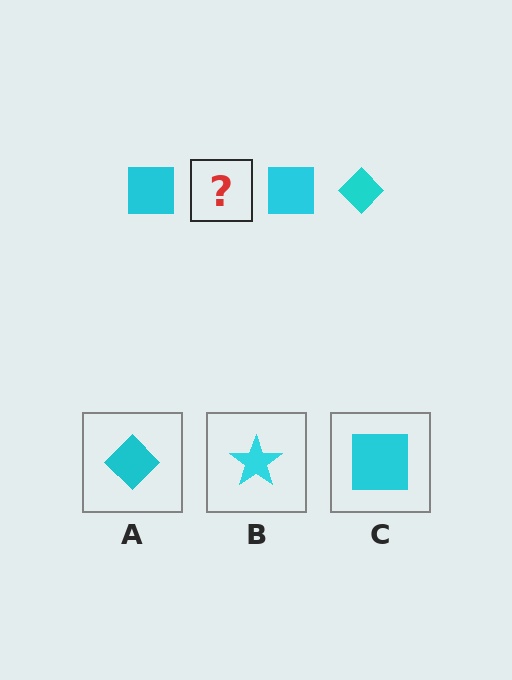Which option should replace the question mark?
Option A.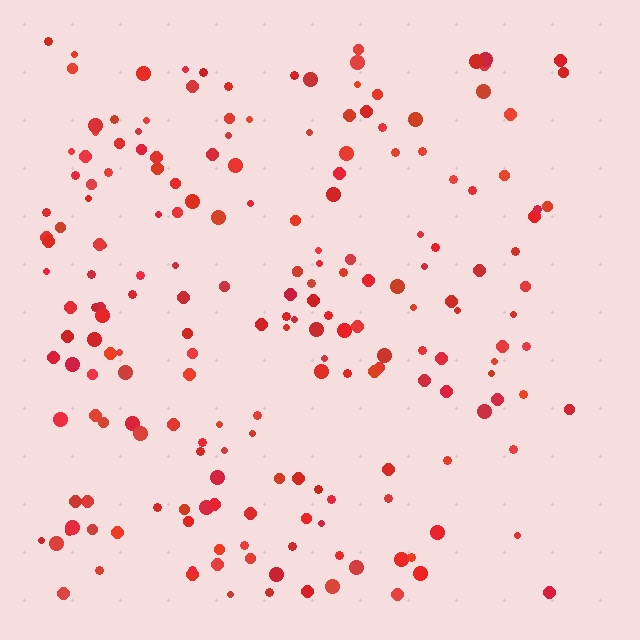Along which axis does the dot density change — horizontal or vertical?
Horizontal.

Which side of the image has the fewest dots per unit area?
The right.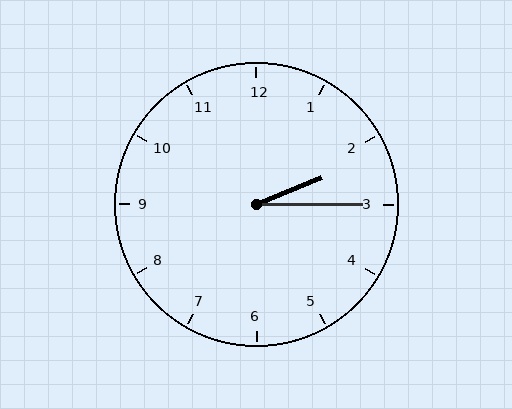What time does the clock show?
2:15.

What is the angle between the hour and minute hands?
Approximately 22 degrees.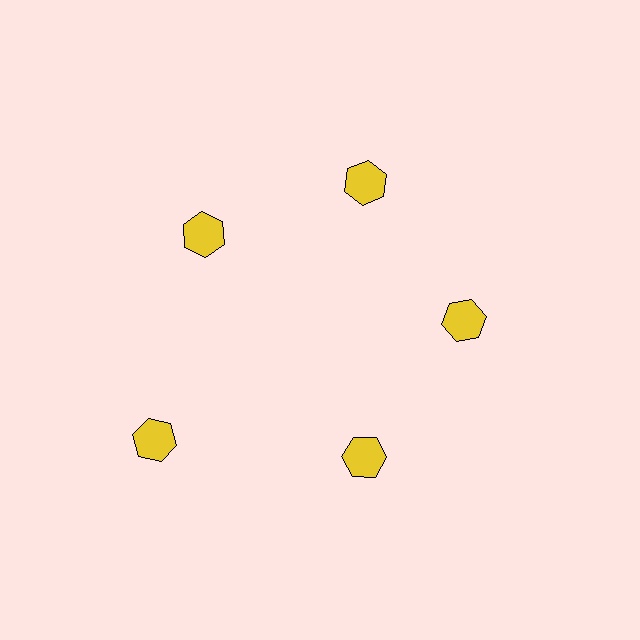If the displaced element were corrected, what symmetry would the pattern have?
It would have 5-fold rotational symmetry — the pattern would map onto itself every 72 degrees.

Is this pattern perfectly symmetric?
No. The 5 yellow hexagons are arranged in a ring, but one element near the 8 o'clock position is pushed outward from the center, breaking the 5-fold rotational symmetry.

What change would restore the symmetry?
The symmetry would be restored by moving it inward, back onto the ring so that all 5 hexagons sit at equal angles and equal distance from the center.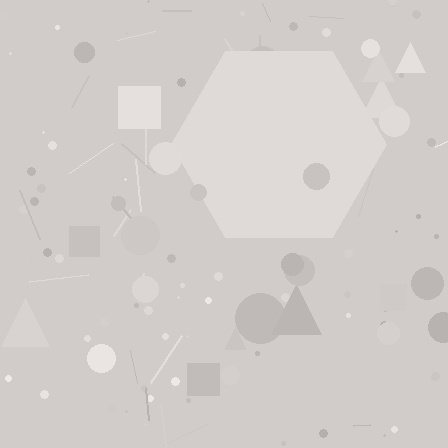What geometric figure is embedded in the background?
A hexagon is embedded in the background.